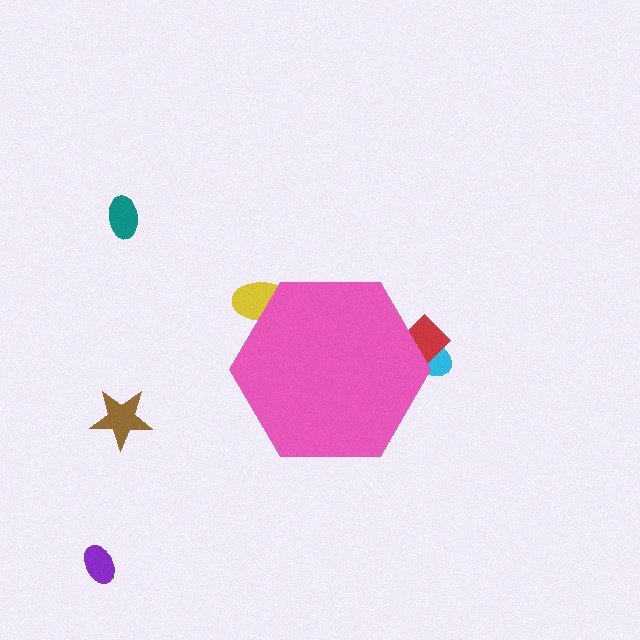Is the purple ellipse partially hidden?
No, the purple ellipse is fully visible.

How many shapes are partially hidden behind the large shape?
3 shapes are partially hidden.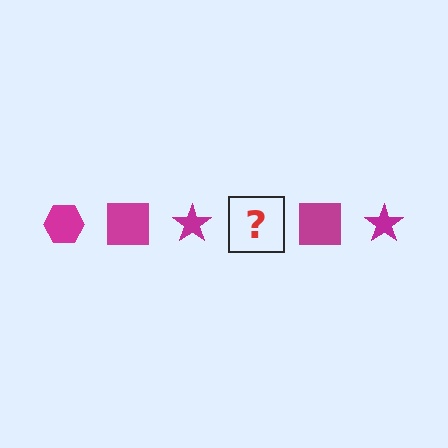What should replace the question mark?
The question mark should be replaced with a magenta hexagon.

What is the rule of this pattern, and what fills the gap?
The rule is that the pattern cycles through hexagon, square, star shapes in magenta. The gap should be filled with a magenta hexagon.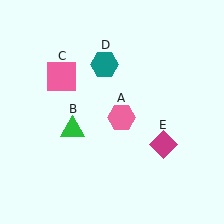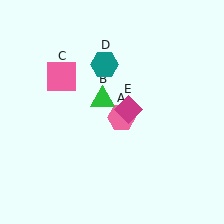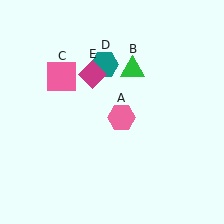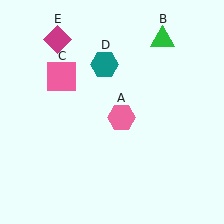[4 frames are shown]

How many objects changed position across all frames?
2 objects changed position: green triangle (object B), magenta diamond (object E).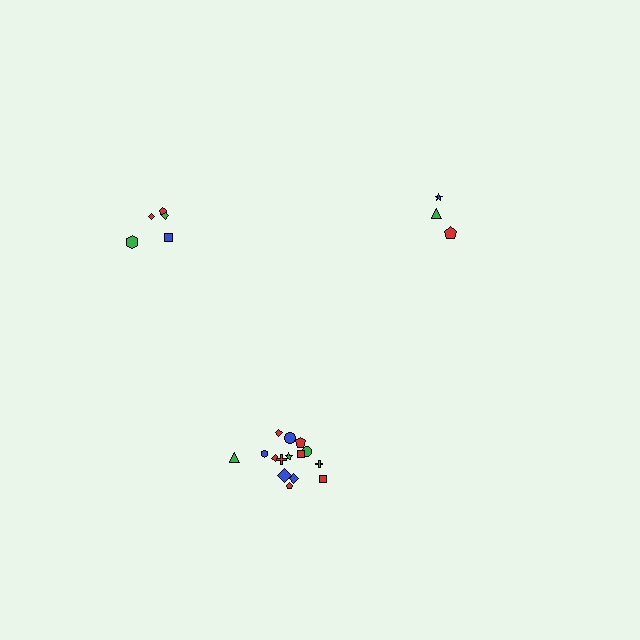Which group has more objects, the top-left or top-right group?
The top-left group.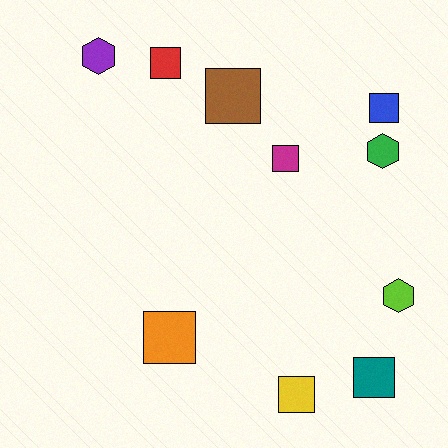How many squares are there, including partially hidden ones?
There are 7 squares.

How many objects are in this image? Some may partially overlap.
There are 10 objects.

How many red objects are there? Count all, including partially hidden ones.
There is 1 red object.